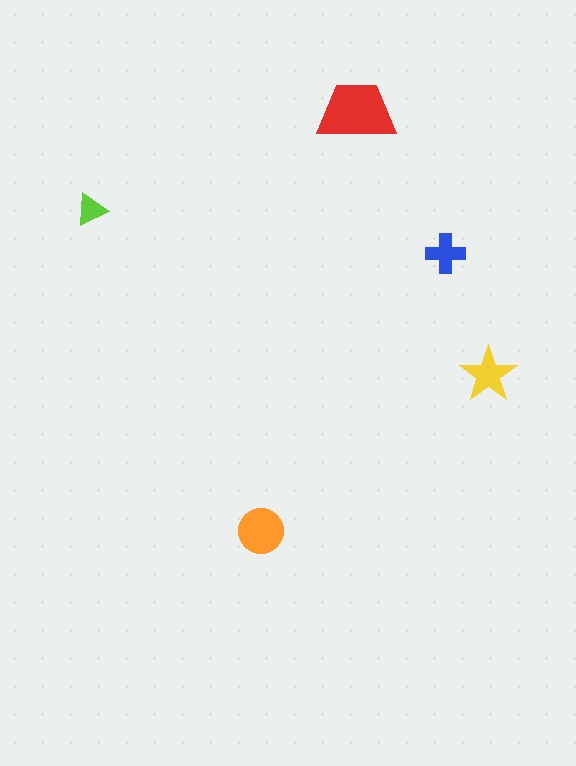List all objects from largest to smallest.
The red trapezoid, the orange circle, the yellow star, the blue cross, the lime triangle.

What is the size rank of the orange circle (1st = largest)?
2nd.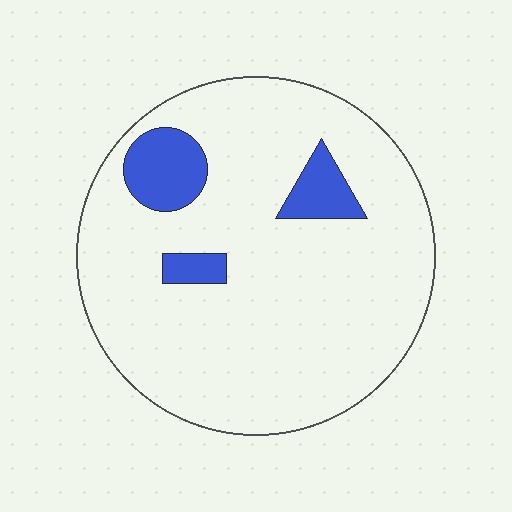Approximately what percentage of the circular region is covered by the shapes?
Approximately 10%.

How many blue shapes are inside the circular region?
3.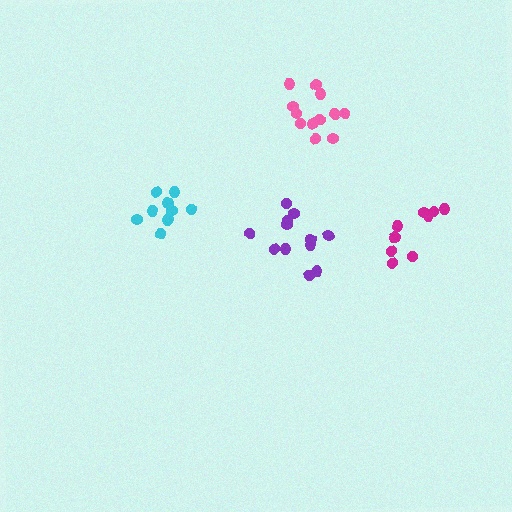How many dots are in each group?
Group 1: 9 dots, Group 2: 12 dots, Group 3: 12 dots, Group 4: 10 dots (43 total).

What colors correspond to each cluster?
The clusters are colored: magenta, pink, purple, cyan.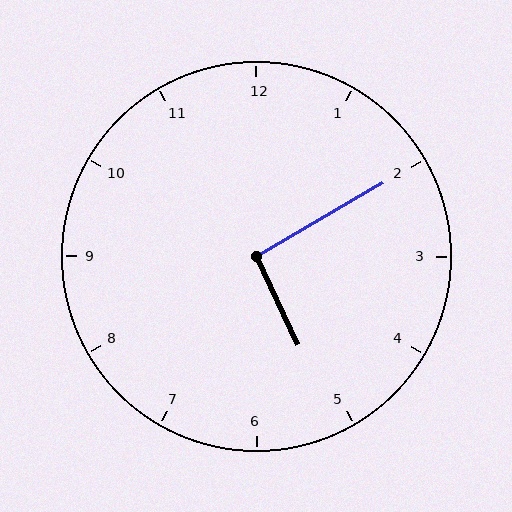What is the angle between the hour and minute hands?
Approximately 95 degrees.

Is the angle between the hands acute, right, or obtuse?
It is right.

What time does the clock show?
5:10.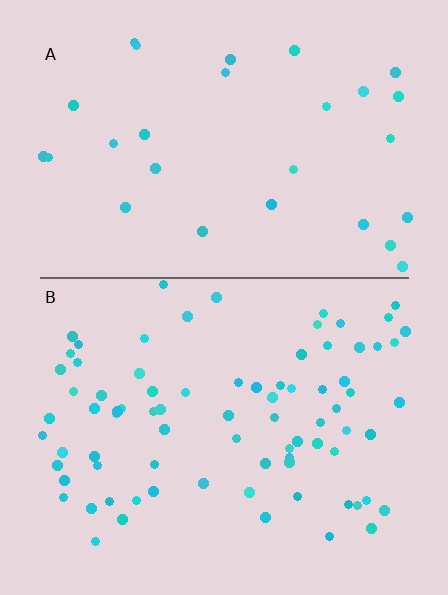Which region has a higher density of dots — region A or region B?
B (the bottom).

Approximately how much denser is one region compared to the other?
Approximately 2.8× — region B over region A.